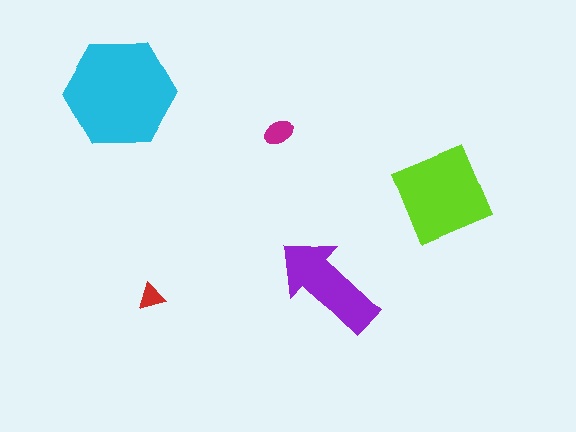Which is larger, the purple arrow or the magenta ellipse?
The purple arrow.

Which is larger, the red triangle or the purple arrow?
The purple arrow.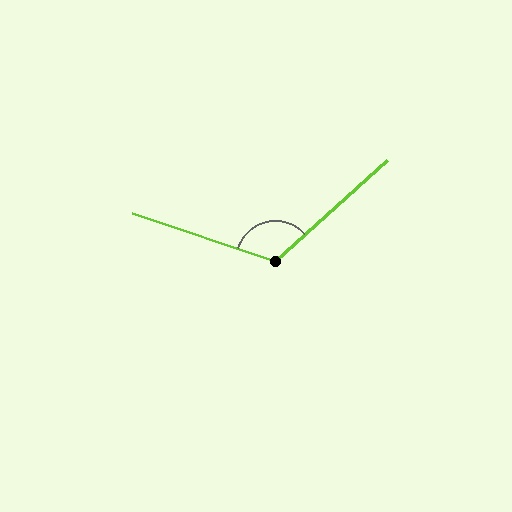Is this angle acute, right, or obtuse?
It is obtuse.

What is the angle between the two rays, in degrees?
Approximately 120 degrees.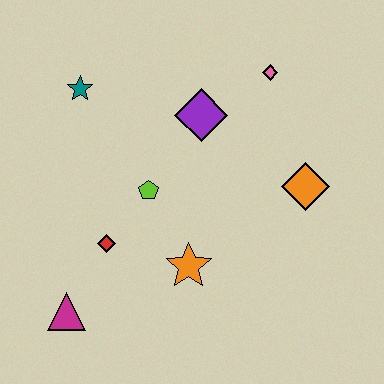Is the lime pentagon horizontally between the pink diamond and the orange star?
No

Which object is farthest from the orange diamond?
The magenta triangle is farthest from the orange diamond.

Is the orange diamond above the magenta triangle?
Yes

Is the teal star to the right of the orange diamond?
No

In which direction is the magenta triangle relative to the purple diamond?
The magenta triangle is below the purple diamond.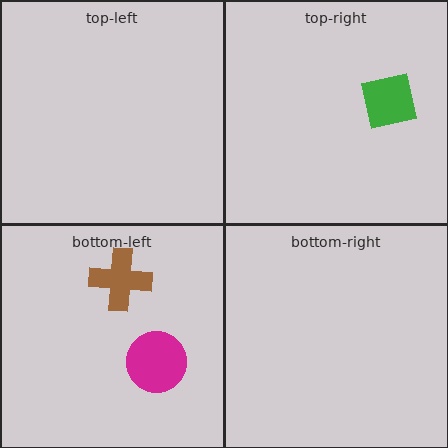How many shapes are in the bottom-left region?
2.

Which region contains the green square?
The top-right region.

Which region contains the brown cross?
The bottom-left region.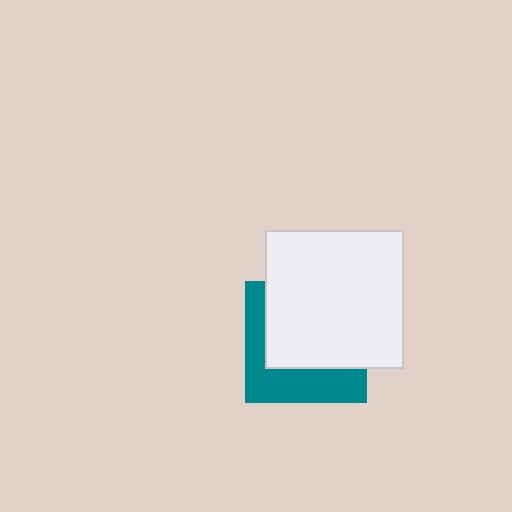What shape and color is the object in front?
The object in front is a white square.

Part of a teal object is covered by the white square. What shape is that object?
It is a square.